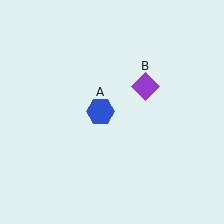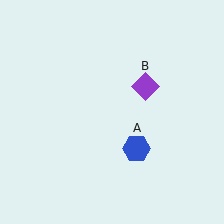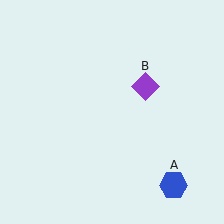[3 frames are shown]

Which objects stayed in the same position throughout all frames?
Purple diamond (object B) remained stationary.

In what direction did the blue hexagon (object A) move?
The blue hexagon (object A) moved down and to the right.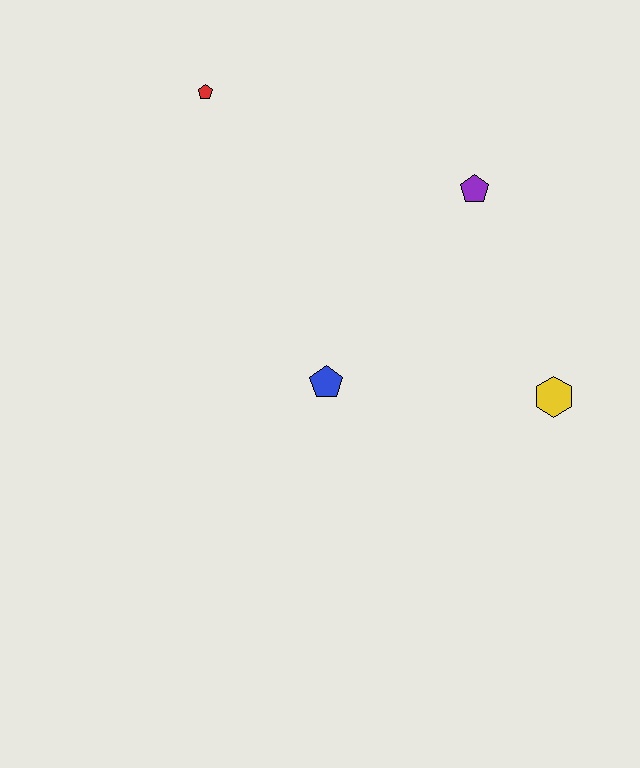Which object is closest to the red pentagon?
The purple pentagon is closest to the red pentagon.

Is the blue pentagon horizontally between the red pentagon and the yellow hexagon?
Yes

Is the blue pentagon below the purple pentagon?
Yes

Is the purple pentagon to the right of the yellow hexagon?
No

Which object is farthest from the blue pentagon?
The red pentagon is farthest from the blue pentagon.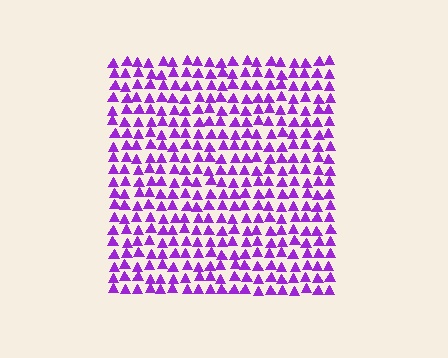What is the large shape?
The large shape is a square.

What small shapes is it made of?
It is made of small triangles.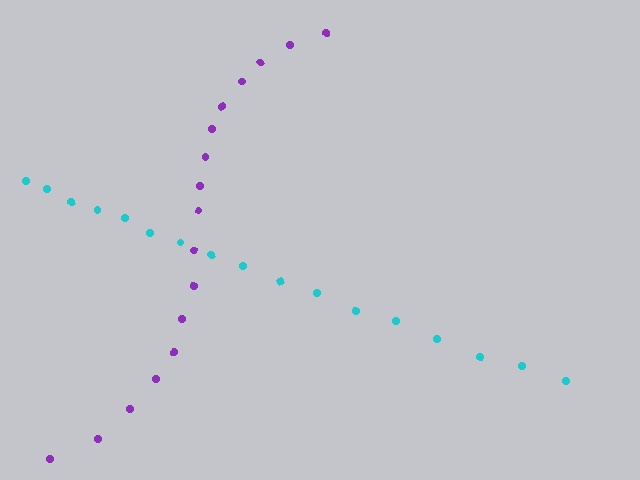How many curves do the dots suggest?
There are 2 distinct paths.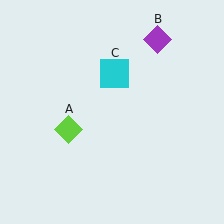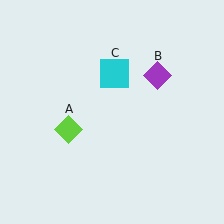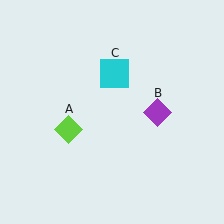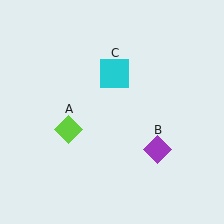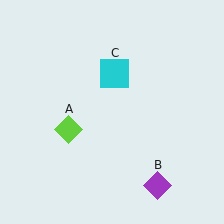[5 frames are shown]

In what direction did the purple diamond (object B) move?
The purple diamond (object B) moved down.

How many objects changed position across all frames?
1 object changed position: purple diamond (object B).